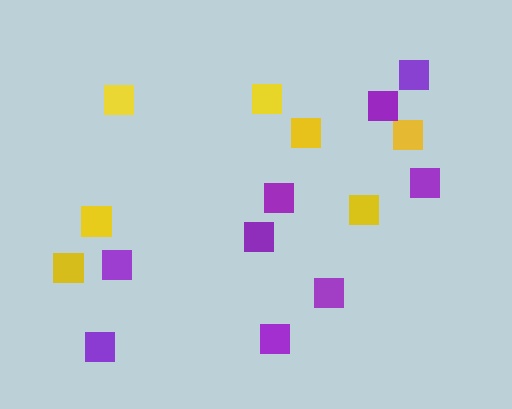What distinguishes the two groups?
There are 2 groups: one group of yellow squares (7) and one group of purple squares (9).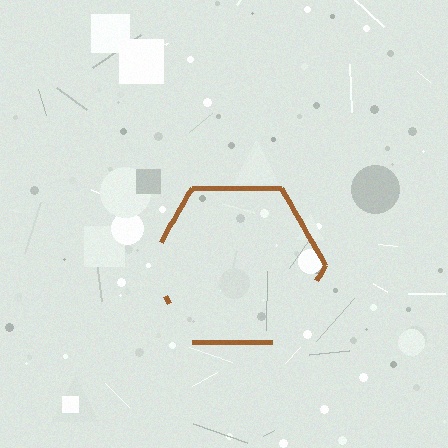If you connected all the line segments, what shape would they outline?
They would outline a hexagon.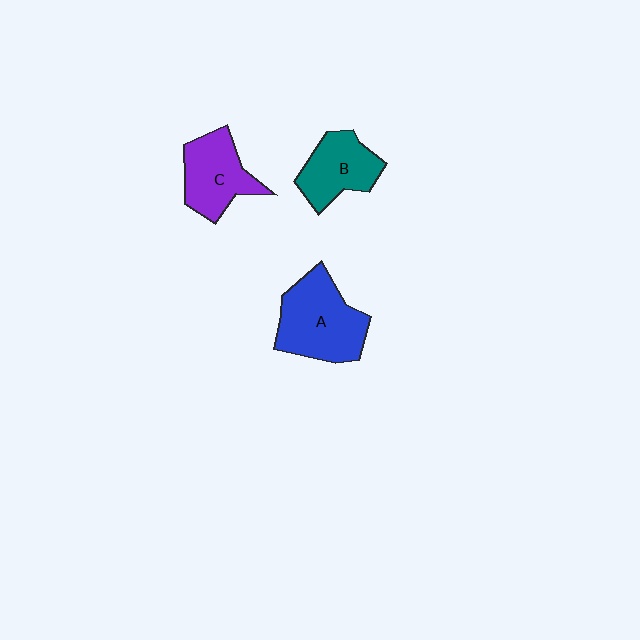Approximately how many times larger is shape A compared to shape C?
Approximately 1.3 times.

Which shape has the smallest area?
Shape B (teal).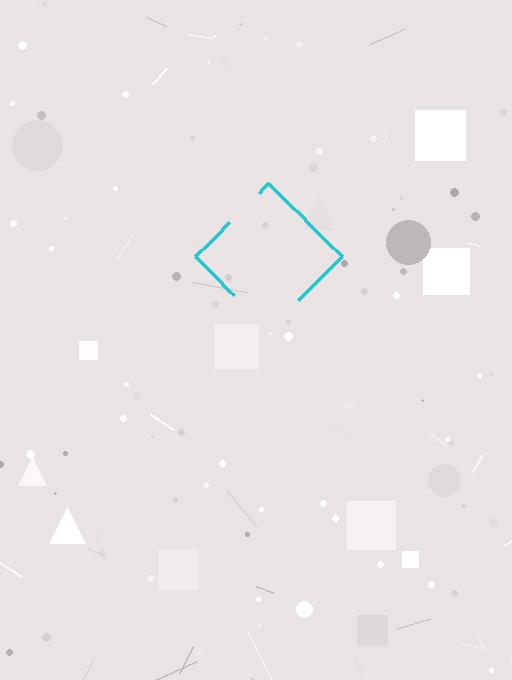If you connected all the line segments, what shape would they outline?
They would outline a diamond.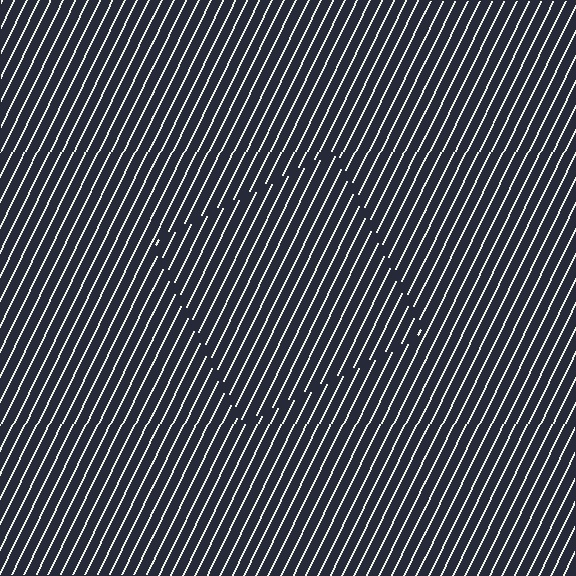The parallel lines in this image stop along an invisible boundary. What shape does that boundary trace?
An illusory square. The interior of the shape contains the same grating, shifted by half a period — the contour is defined by the phase discontinuity where line-ends from the inner and outer gratings abut.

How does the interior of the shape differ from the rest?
The interior of the shape contains the same grating, shifted by half a period — the contour is defined by the phase discontinuity where line-ends from the inner and outer gratings abut.